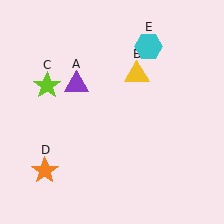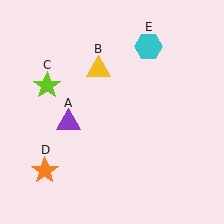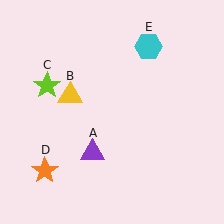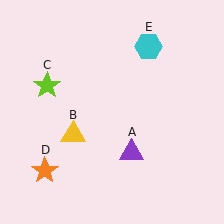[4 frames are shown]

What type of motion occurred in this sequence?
The purple triangle (object A), yellow triangle (object B) rotated counterclockwise around the center of the scene.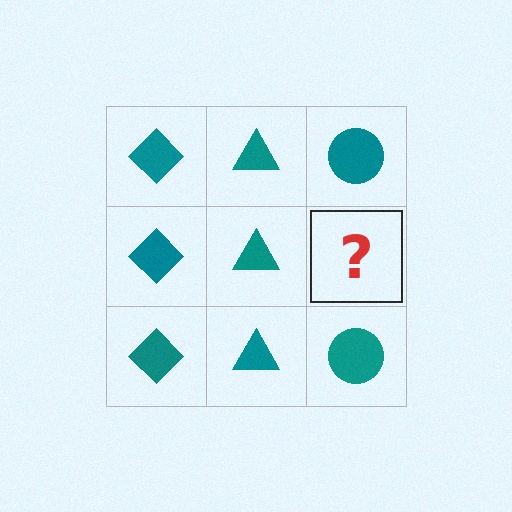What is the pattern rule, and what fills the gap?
The rule is that each column has a consistent shape. The gap should be filled with a teal circle.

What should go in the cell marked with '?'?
The missing cell should contain a teal circle.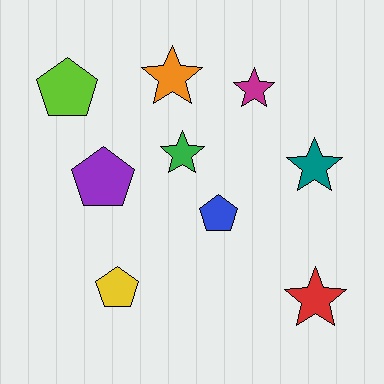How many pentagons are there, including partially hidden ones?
There are 4 pentagons.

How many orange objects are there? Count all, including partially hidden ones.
There is 1 orange object.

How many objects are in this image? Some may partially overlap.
There are 9 objects.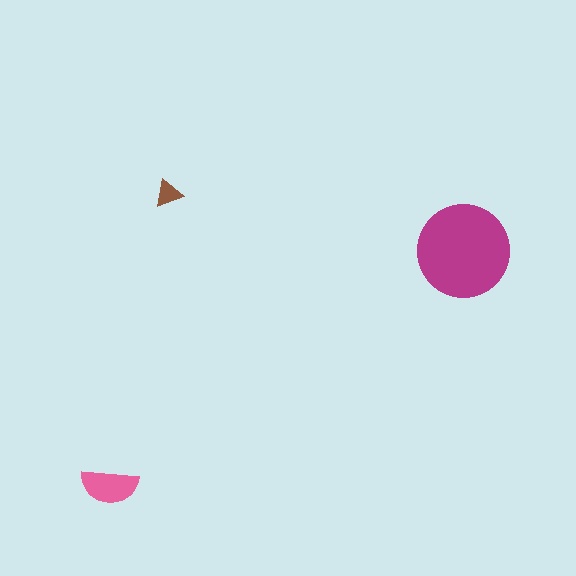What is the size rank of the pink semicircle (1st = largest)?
2nd.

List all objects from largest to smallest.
The magenta circle, the pink semicircle, the brown triangle.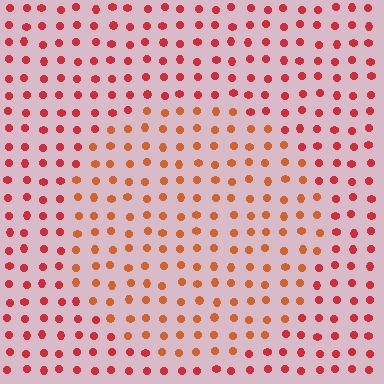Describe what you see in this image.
The image is filled with small red elements in a uniform arrangement. A circle-shaped region is visible where the elements are tinted to a slightly different hue, forming a subtle color boundary.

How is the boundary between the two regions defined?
The boundary is defined purely by a slight shift in hue (about 25 degrees). Spacing, size, and orientation are identical on both sides.